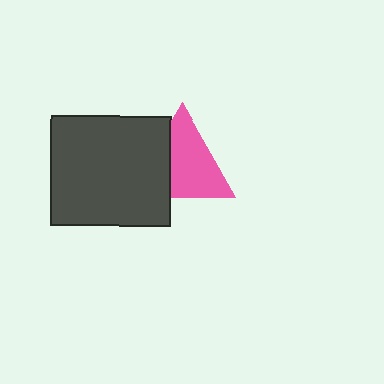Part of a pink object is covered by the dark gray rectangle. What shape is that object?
It is a triangle.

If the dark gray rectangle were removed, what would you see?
You would see the complete pink triangle.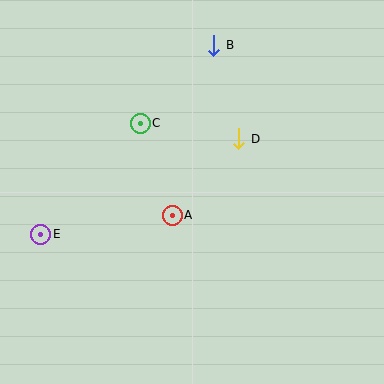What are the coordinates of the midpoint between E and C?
The midpoint between E and C is at (90, 179).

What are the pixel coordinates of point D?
Point D is at (239, 139).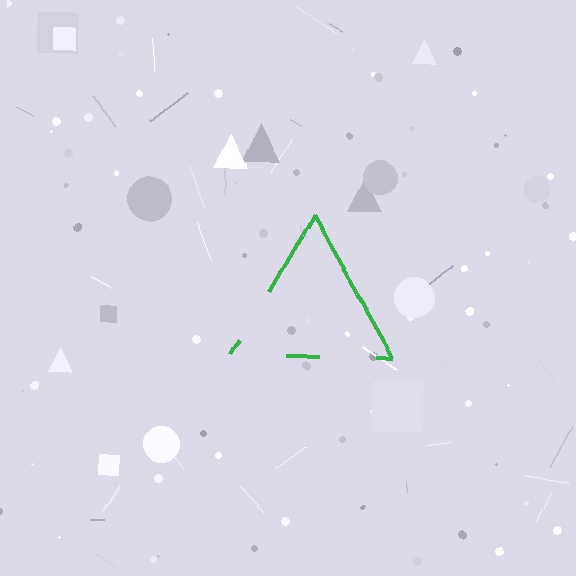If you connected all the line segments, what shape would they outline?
They would outline a triangle.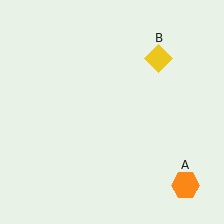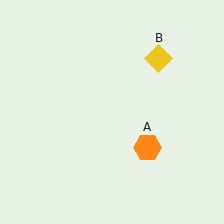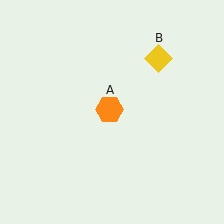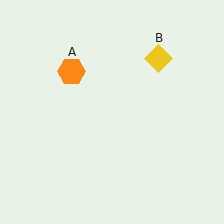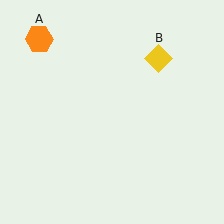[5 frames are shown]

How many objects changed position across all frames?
1 object changed position: orange hexagon (object A).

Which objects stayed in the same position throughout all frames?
Yellow diamond (object B) remained stationary.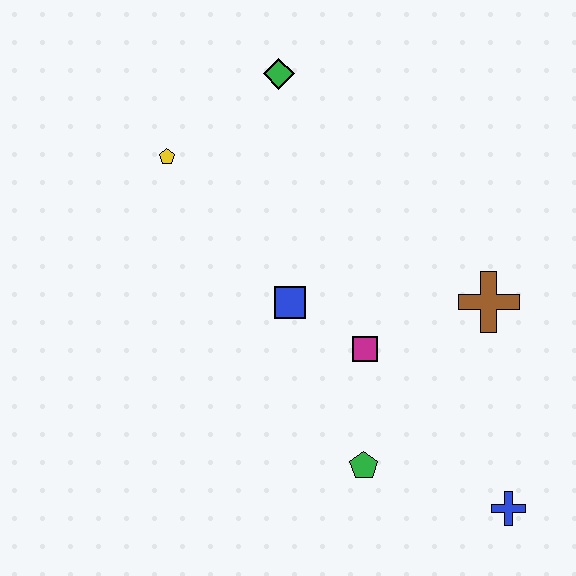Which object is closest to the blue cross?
The green pentagon is closest to the blue cross.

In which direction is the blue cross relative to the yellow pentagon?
The blue cross is below the yellow pentagon.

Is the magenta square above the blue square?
No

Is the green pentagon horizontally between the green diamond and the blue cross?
Yes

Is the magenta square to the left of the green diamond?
No